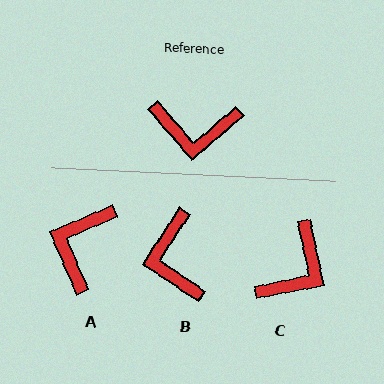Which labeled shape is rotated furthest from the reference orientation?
A, about 108 degrees away.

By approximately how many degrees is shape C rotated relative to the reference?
Approximately 61 degrees counter-clockwise.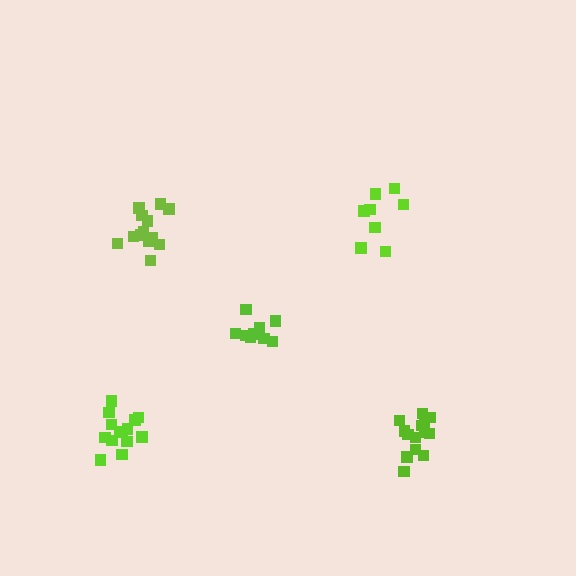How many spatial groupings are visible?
There are 5 spatial groupings.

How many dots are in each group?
Group 1: 14 dots, Group 2: 9 dots, Group 3: 13 dots, Group 4: 8 dots, Group 5: 14 dots (58 total).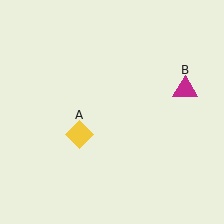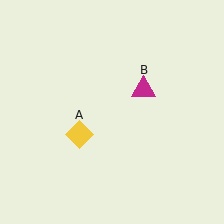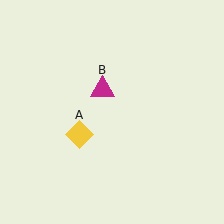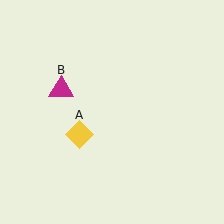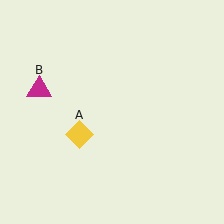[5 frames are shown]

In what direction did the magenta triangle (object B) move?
The magenta triangle (object B) moved left.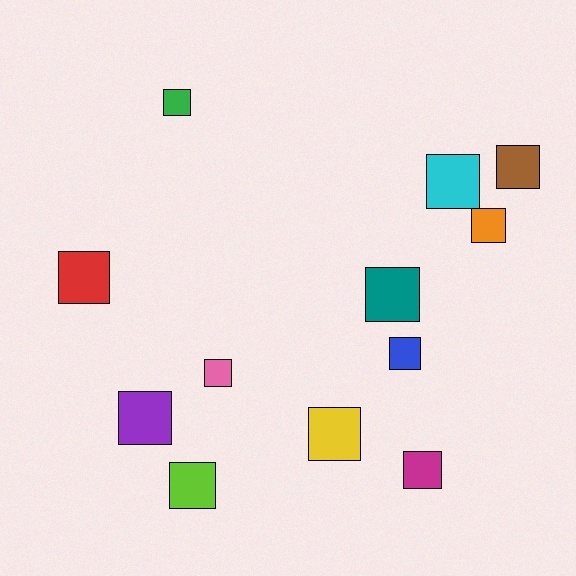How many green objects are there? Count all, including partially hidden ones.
There is 1 green object.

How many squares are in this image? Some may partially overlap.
There are 12 squares.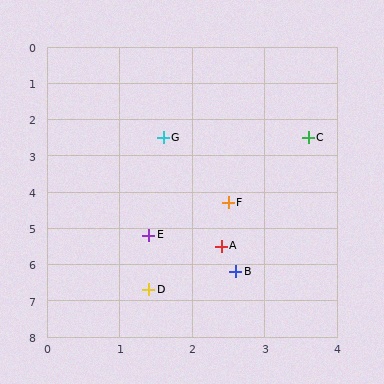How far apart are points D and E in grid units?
Points D and E are about 1.5 grid units apart.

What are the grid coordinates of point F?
Point F is at approximately (2.5, 4.3).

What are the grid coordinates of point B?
Point B is at approximately (2.6, 6.2).